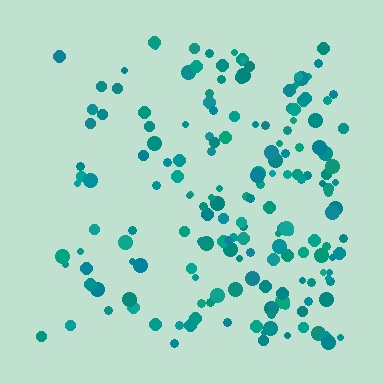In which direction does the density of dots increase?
From left to right, with the right side densest.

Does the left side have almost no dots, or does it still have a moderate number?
Still a moderate number, just noticeably fewer than the right.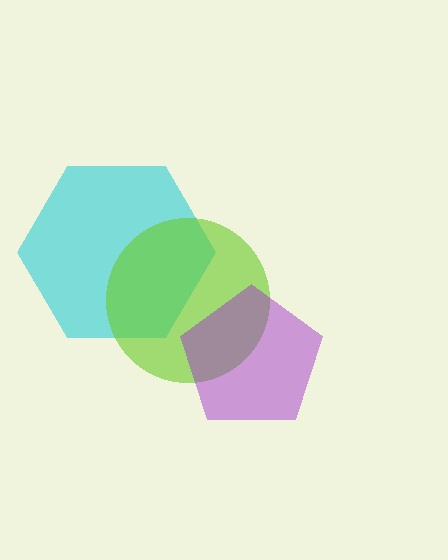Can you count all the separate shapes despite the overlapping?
Yes, there are 3 separate shapes.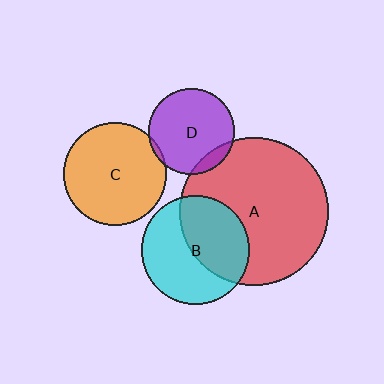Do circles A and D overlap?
Yes.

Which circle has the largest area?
Circle A (red).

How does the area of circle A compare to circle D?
Approximately 3.0 times.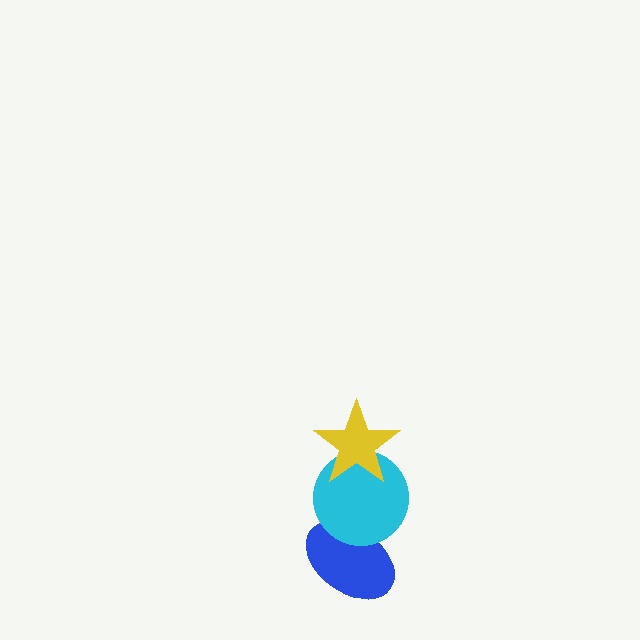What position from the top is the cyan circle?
The cyan circle is 2nd from the top.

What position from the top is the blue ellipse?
The blue ellipse is 3rd from the top.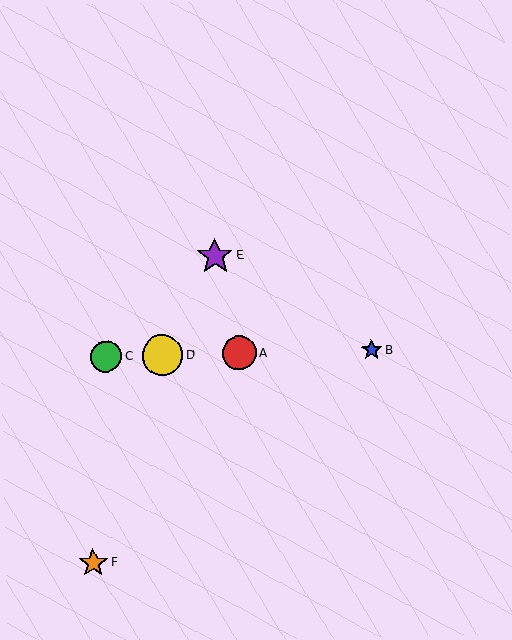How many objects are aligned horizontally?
4 objects (A, B, C, D) are aligned horizontally.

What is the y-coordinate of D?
Object D is at y≈355.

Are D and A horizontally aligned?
Yes, both are at y≈355.